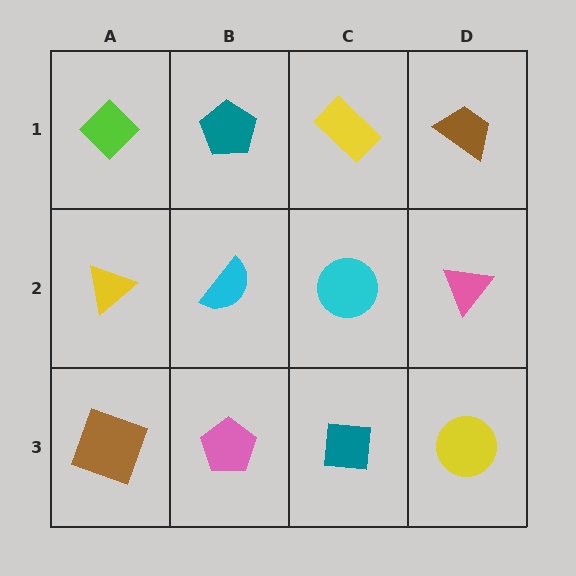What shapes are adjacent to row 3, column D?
A pink triangle (row 2, column D), a teal square (row 3, column C).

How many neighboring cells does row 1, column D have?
2.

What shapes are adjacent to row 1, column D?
A pink triangle (row 2, column D), a yellow rectangle (row 1, column C).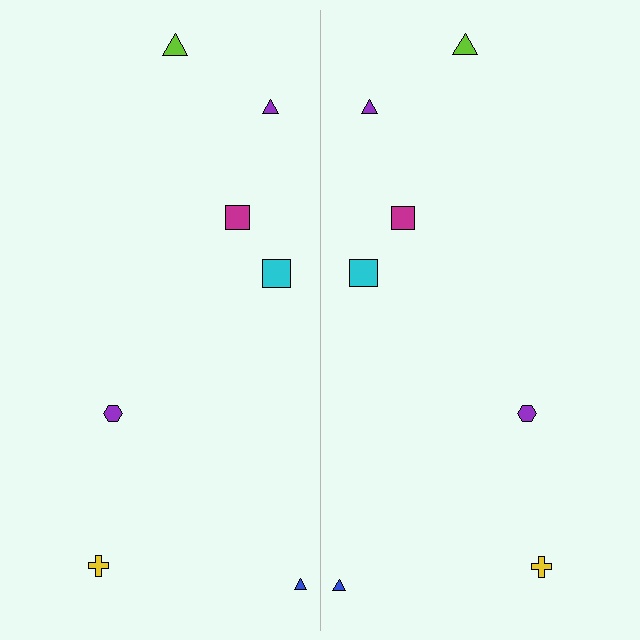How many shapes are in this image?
There are 14 shapes in this image.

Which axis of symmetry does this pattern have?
The pattern has a vertical axis of symmetry running through the center of the image.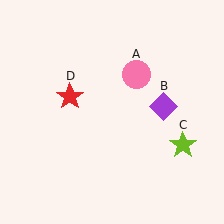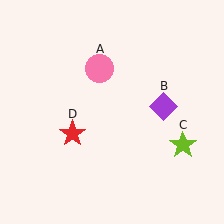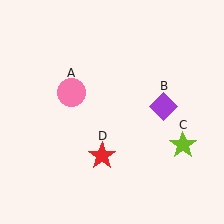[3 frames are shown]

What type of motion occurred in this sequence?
The pink circle (object A), red star (object D) rotated counterclockwise around the center of the scene.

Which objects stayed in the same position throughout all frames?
Purple diamond (object B) and lime star (object C) remained stationary.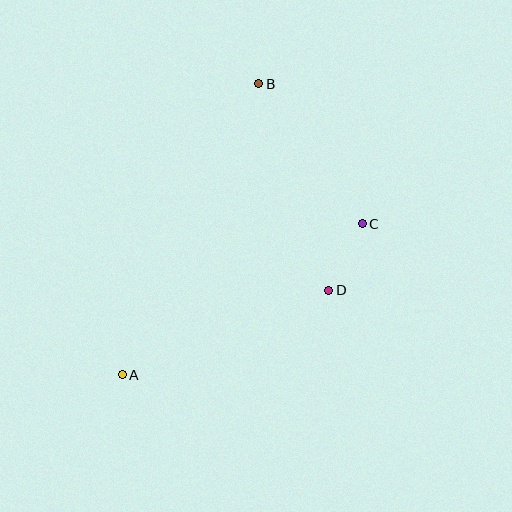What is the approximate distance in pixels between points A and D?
The distance between A and D is approximately 223 pixels.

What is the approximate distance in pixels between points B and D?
The distance between B and D is approximately 218 pixels.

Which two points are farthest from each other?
Points A and B are farthest from each other.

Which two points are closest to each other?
Points C and D are closest to each other.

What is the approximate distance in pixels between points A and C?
The distance between A and C is approximately 283 pixels.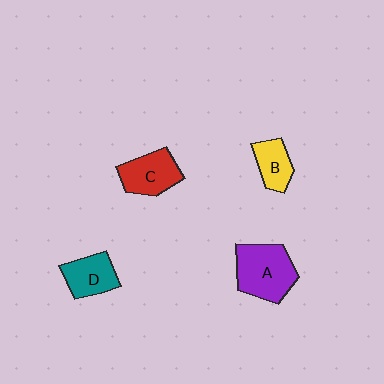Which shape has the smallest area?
Shape B (yellow).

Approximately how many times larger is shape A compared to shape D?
Approximately 1.6 times.